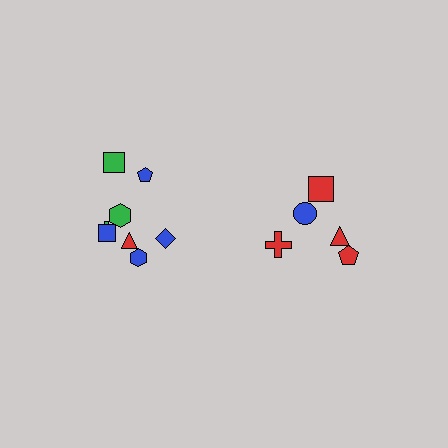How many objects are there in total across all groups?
There are 13 objects.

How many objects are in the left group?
There are 8 objects.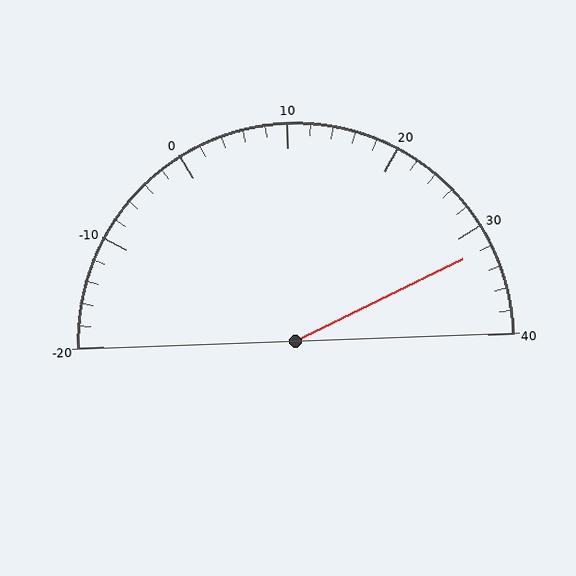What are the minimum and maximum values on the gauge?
The gauge ranges from -20 to 40.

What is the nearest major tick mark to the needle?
The nearest major tick mark is 30.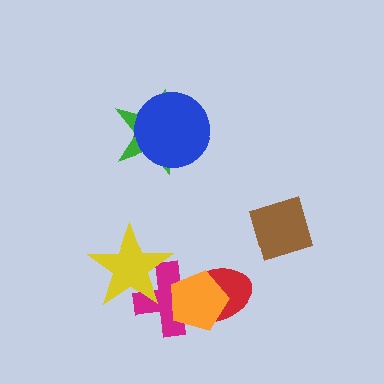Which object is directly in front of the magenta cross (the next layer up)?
The yellow star is directly in front of the magenta cross.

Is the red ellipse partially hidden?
Yes, it is partially covered by another shape.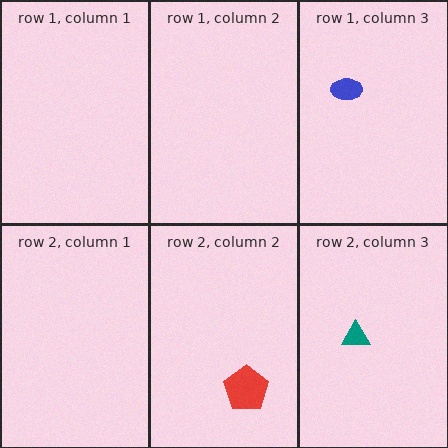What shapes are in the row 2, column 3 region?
The teal triangle.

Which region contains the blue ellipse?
The row 1, column 3 region.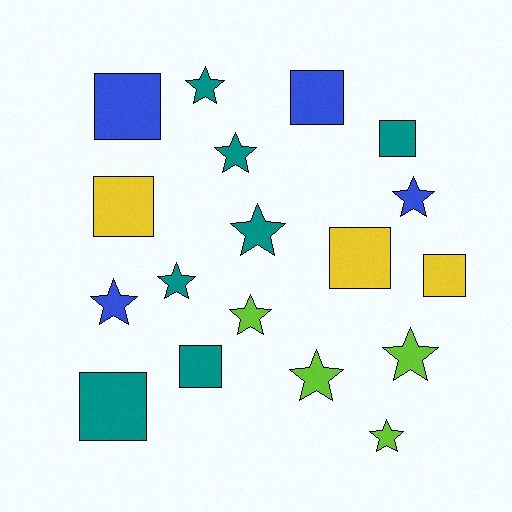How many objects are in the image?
There are 18 objects.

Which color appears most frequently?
Teal, with 7 objects.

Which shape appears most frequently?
Star, with 10 objects.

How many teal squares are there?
There are 3 teal squares.